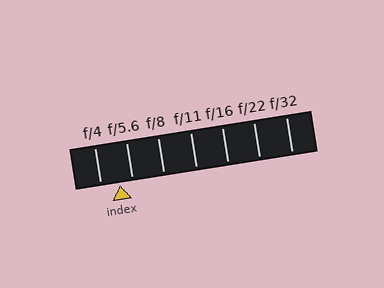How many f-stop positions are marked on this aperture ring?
There are 7 f-stop positions marked.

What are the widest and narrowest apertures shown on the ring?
The widest aperture shown is f/4 and the narrowest is f/32.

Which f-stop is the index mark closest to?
The index mark is closest to f/5.6.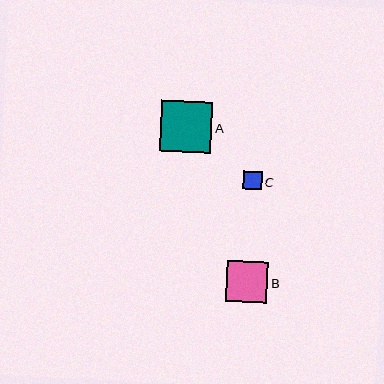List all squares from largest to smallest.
From largest to smallest: A, B, C.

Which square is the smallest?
Square C is the smallest with a size of approximately 18 pixels.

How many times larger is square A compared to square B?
Square A is approximately 1.2 times the size of square B.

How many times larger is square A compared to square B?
Square A is approximately 1.2 times the size of square B.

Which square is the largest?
Square A is the largest with a size of approximately 51 pixels.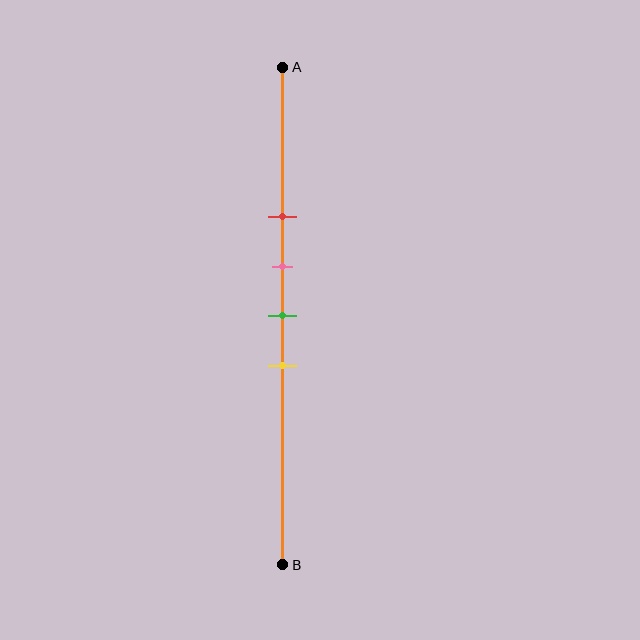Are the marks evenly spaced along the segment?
Yes, the marks are approximately evenly spaced.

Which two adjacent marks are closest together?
The pink and green marks are the closest adjacent pair.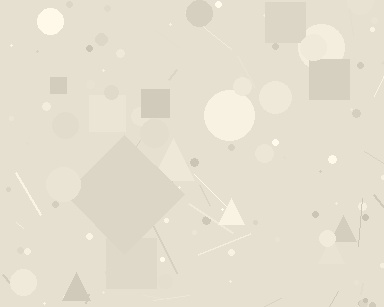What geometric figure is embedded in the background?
A diamond is embedded in the background.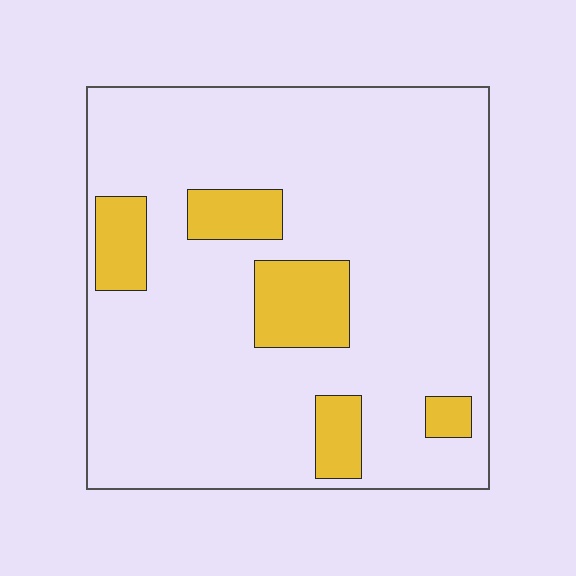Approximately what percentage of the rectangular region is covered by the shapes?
Approximately 15%.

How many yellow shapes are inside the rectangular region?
5.